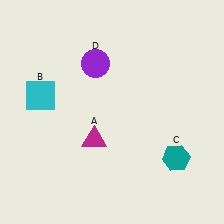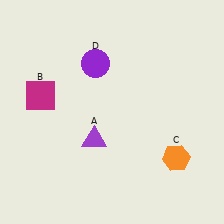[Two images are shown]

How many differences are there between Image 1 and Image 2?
There are 3 differences between the two images.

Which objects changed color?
A changed from magenta to purple. B changed from cyan to magenta. C changed from teal to orange.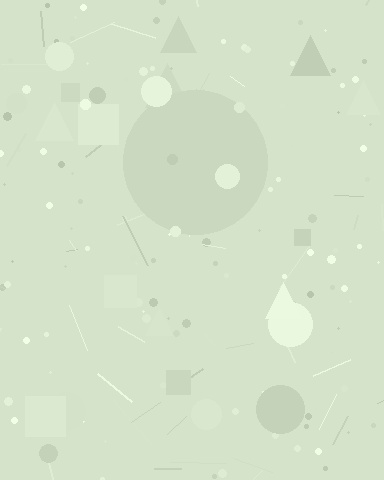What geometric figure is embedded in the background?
A circle is embedded in the background.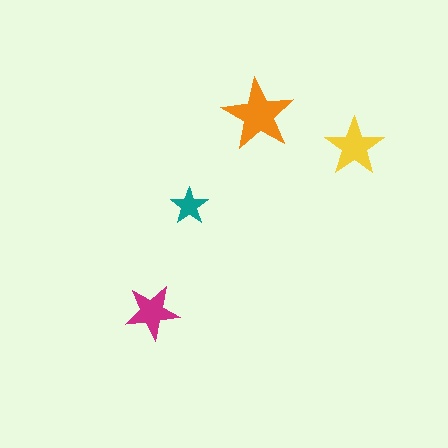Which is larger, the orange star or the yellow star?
The orange one.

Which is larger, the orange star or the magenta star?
The orange one.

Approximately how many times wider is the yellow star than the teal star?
About 1.5 times wider.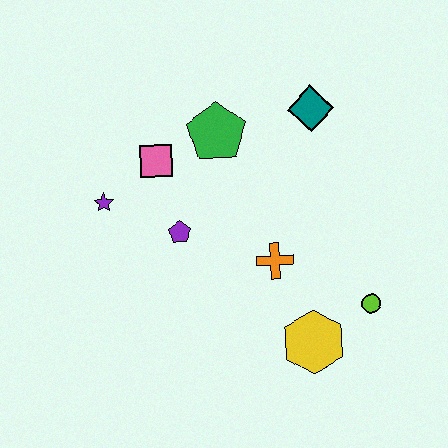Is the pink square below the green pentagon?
Yes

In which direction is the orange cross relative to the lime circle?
The orange cross is to the left of the lime circle.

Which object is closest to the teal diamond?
The green pentagon is closest to the teal diamond.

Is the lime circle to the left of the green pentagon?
No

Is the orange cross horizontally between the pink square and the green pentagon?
No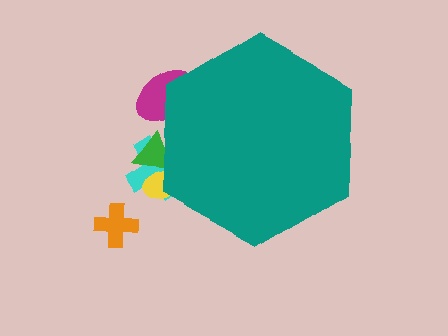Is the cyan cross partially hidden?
Yes, the cyan cross is partially hidden behind the teal hexagon.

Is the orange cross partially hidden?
No, the orange cross is fully visible.